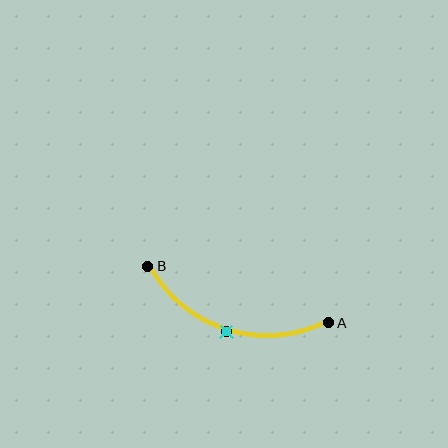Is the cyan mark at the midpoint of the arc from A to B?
Yes. The cyan mark lies on the arc at equal arc-length from both A and B — it is the arc midpoint.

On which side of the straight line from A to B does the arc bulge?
The arc bulges below the straight line connecting A and B.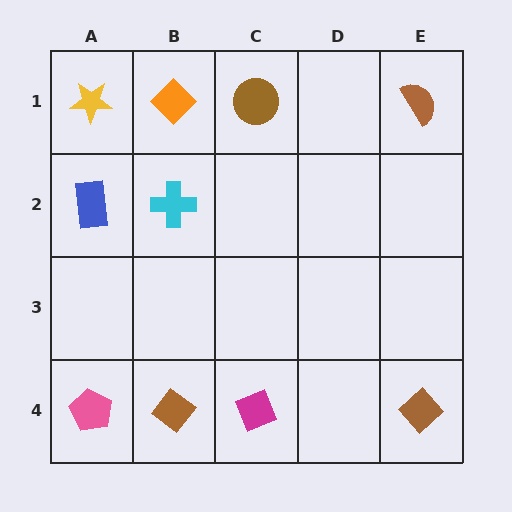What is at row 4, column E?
A brown diamond.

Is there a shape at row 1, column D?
No, that cell is empty.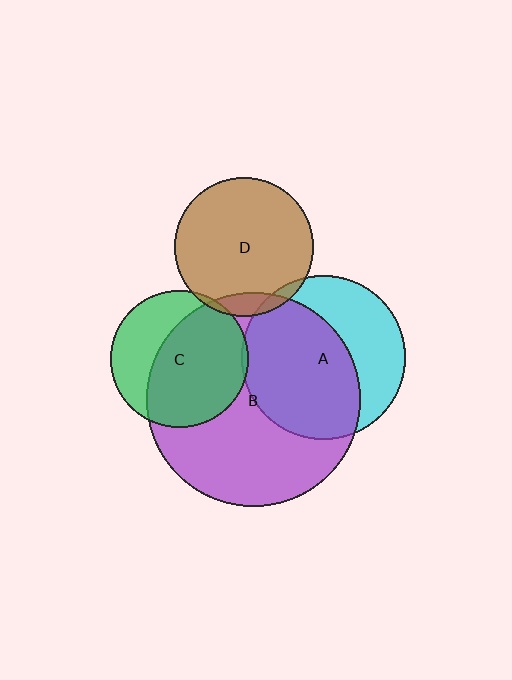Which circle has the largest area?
Circle B (purple).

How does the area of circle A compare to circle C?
Approximately 1.4 times.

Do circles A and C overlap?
Yes.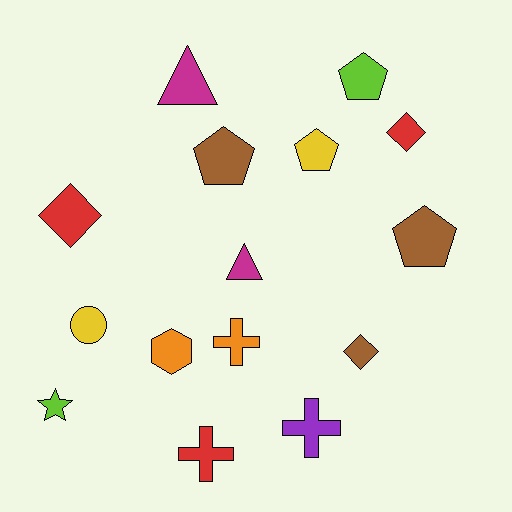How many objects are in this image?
There are 15 objects.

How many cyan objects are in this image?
There are no cyan objects.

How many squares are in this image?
There are no squares.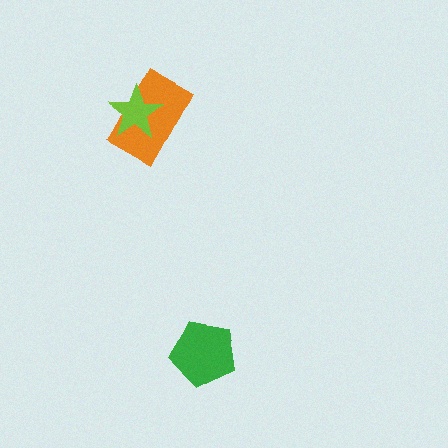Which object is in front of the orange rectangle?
The lime star is in front of the orange rectangle.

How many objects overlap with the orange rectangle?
1 object overlaps with the orange rectangle.